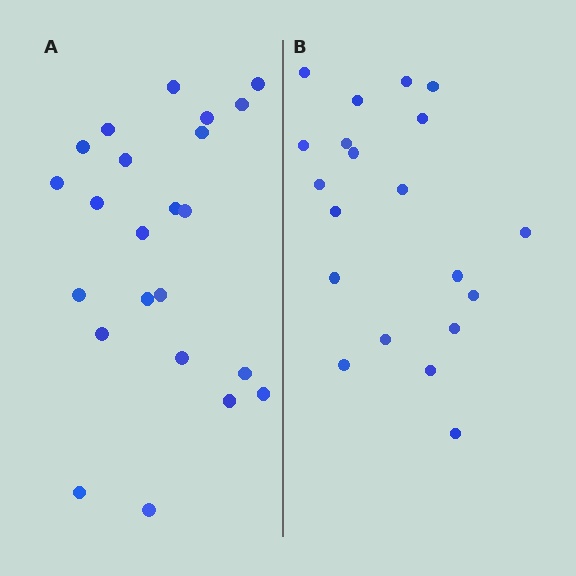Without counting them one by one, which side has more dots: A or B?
Region A (the left region) has more dots.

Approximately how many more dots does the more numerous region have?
Region A has just a few more — roughly 2 or 3 more dots than region B.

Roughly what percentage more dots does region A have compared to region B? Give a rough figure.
About 15% more.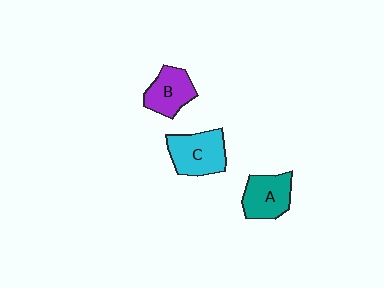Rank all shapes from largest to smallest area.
From largest to smallest: C (cyan), A (teal), B (purple).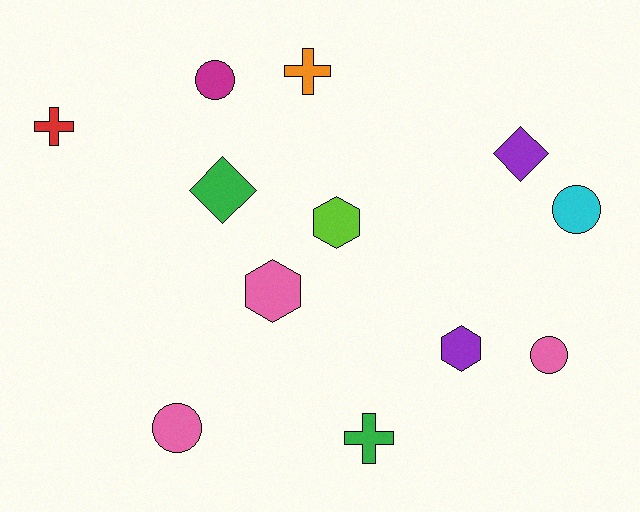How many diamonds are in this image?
There are 2 diamonds.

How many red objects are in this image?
There is 1 red object.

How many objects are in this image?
There are 12 objects.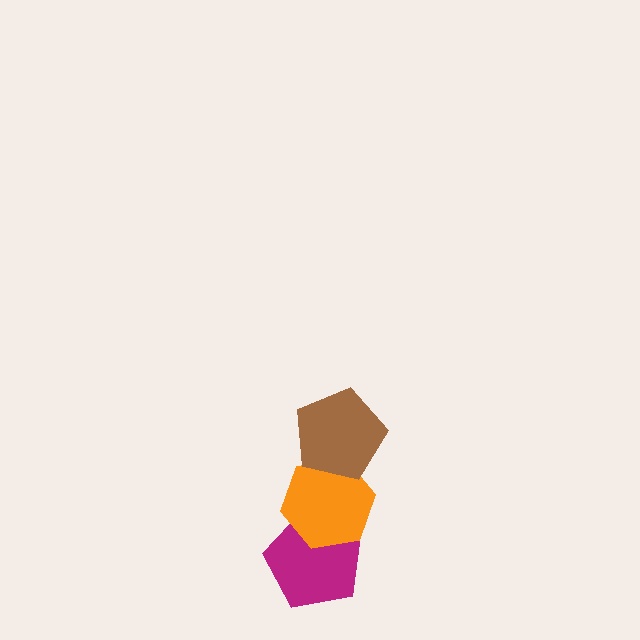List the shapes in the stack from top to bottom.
From top to bottom: the brown pentagon, the orange hexagon, the magenta pentagon.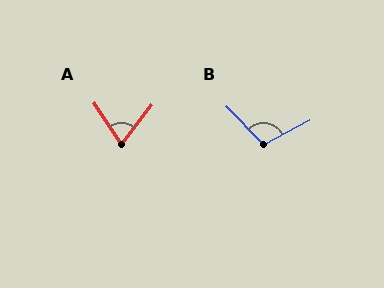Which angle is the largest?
B, at approximately 106 degrees.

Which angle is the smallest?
A, at approximately 72 degrees.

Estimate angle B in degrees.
Approximately 106 degrees.